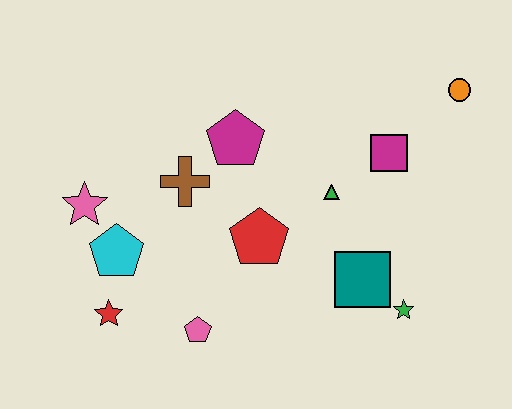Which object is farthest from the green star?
The pink star is farthest from the green star.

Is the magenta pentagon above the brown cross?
Yes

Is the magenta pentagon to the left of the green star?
Yes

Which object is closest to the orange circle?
The magenta square is closest to the orange circle.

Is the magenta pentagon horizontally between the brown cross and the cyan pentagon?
No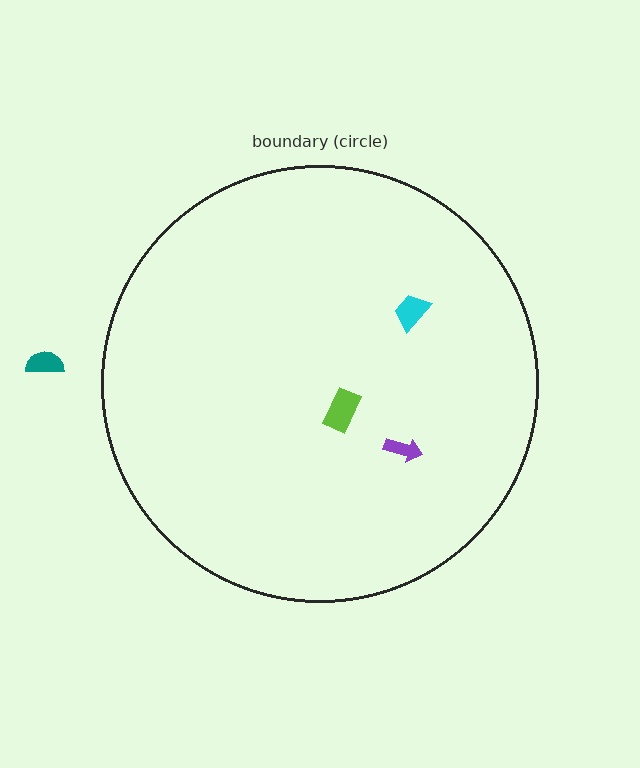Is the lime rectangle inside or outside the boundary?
Inside.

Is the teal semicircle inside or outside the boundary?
Outside.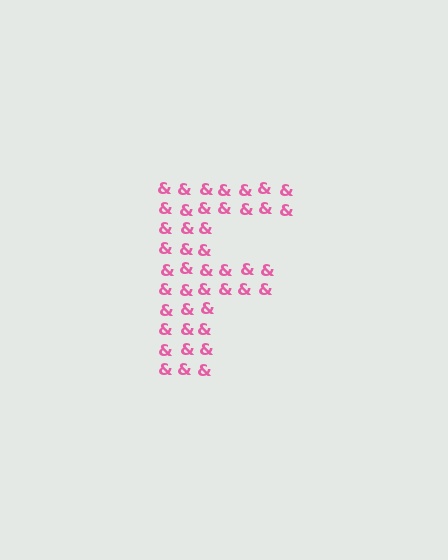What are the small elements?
The small elements are ampersands.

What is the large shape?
The large shape is the letter F.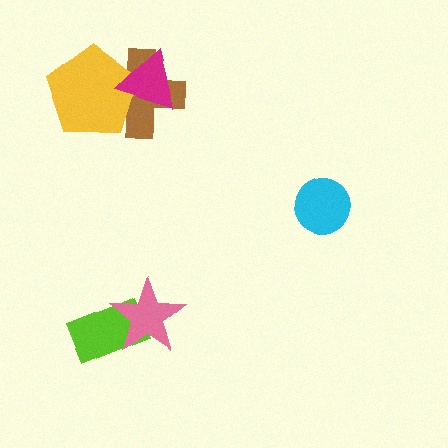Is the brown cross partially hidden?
Yes, it is partially covered by another shape.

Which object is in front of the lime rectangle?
The pink star is in front of the lime rectangle.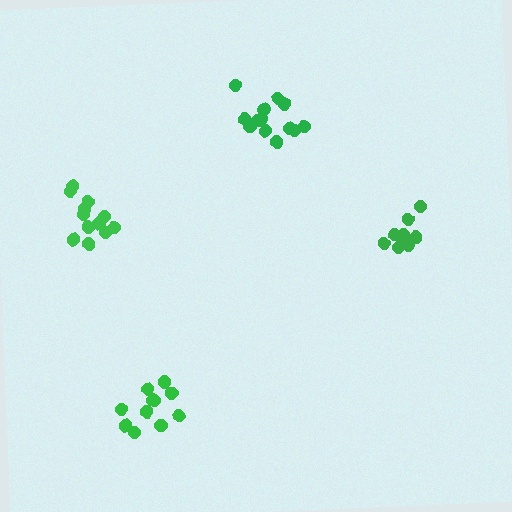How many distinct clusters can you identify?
There are 4 distinct clusters.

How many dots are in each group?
Group 1: 12 dots, Group 2: 13 dots, Group 3: 9 dots, Group 4: 11 dots (45 total).